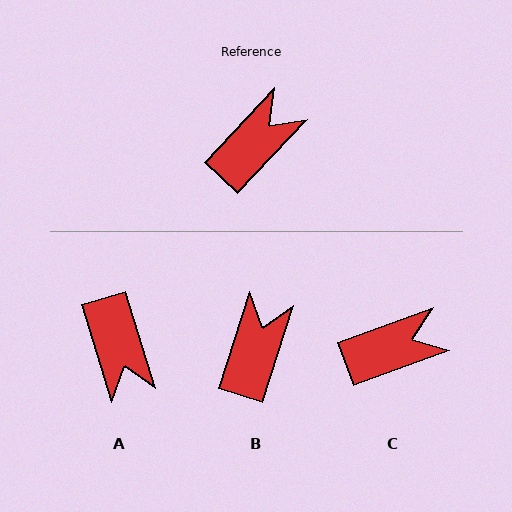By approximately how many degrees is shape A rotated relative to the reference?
Approximately 119 degrees clockwise.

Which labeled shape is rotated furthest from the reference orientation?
A, about 119 degrees away.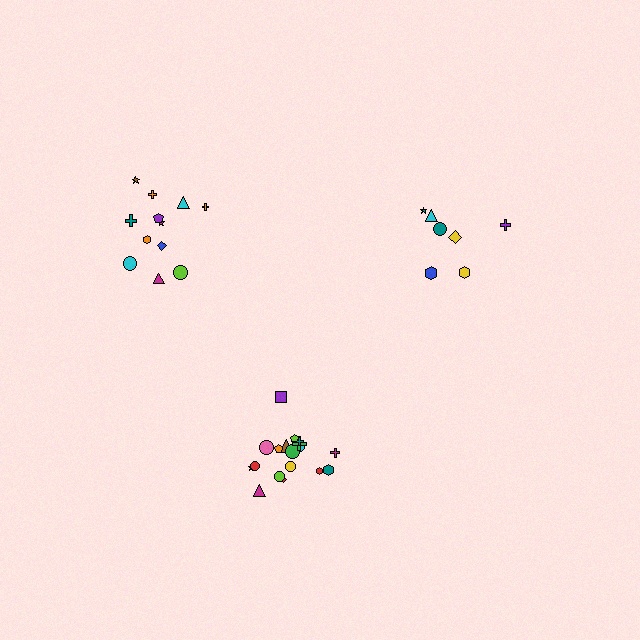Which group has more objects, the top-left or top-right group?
The top-left group.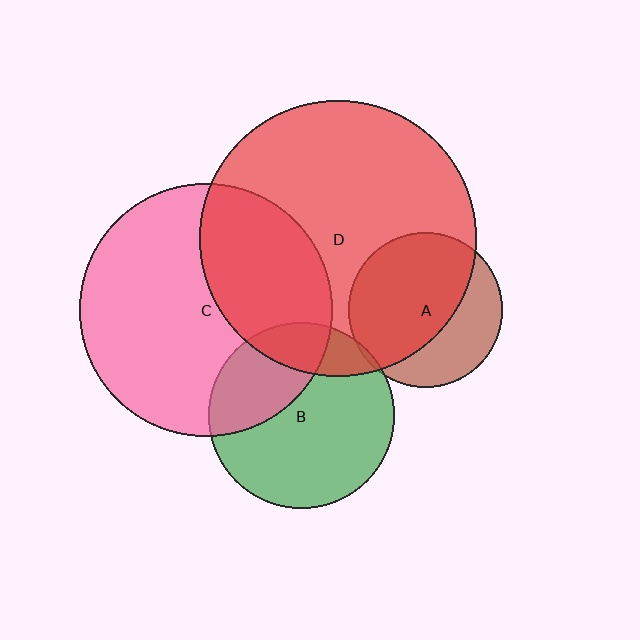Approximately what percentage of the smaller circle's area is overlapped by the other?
Approximately 35%.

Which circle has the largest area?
Circle D (red).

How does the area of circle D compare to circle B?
Approximately 2.2 times.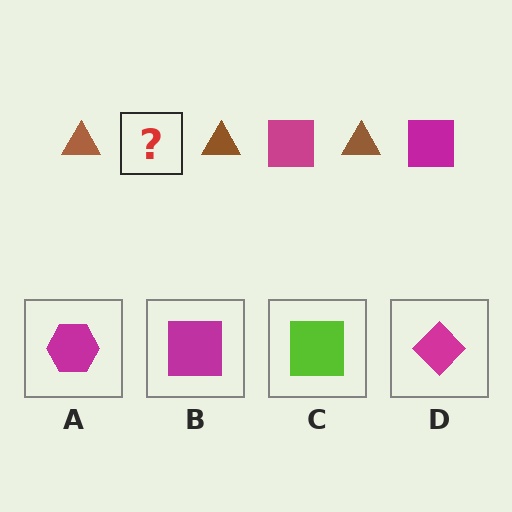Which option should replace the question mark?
Option B.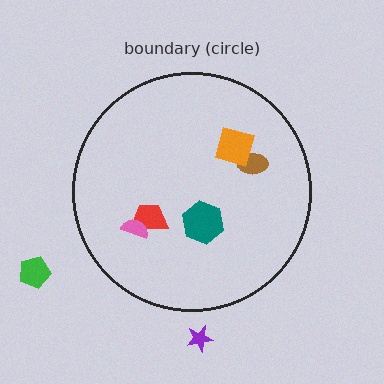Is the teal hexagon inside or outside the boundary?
Inside.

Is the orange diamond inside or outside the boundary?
Inside.